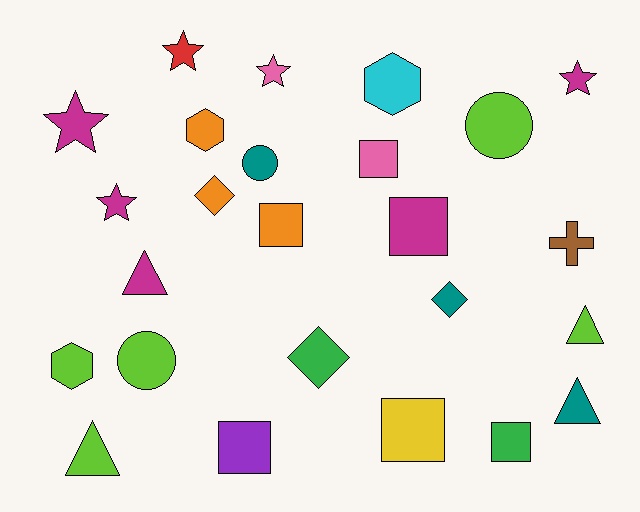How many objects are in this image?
There are 25 objects.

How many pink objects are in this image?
There are 2 pink objects.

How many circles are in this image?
There are 3 circles.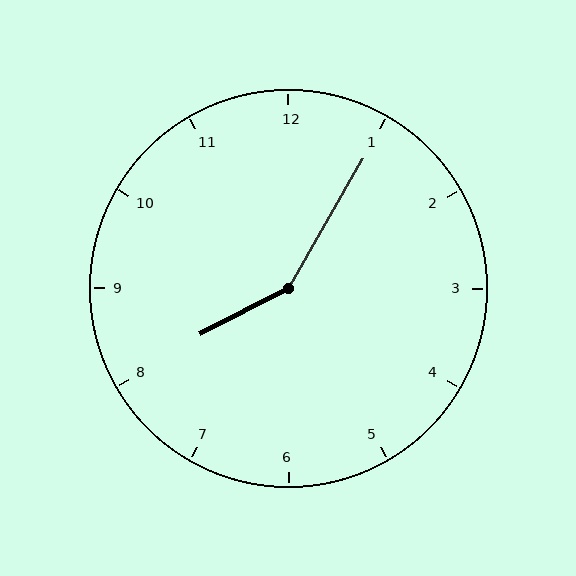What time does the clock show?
8:05.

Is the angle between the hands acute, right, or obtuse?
It is obtuse.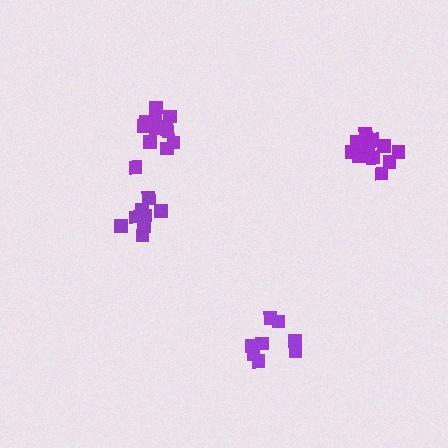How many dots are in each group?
Group 1: 8 dots, Group 2: 8 dots, Group 3: 13 dots, Group 4: 13 dots (42 total).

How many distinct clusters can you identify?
There are 4 distinct clusters.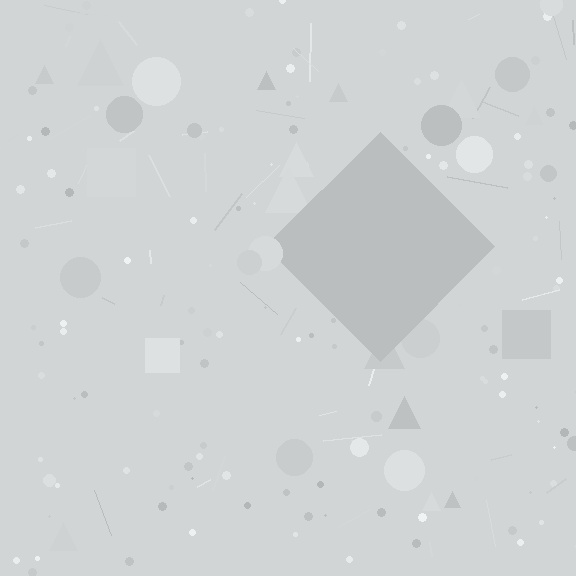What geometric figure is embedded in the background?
A diamond is embedded in the background.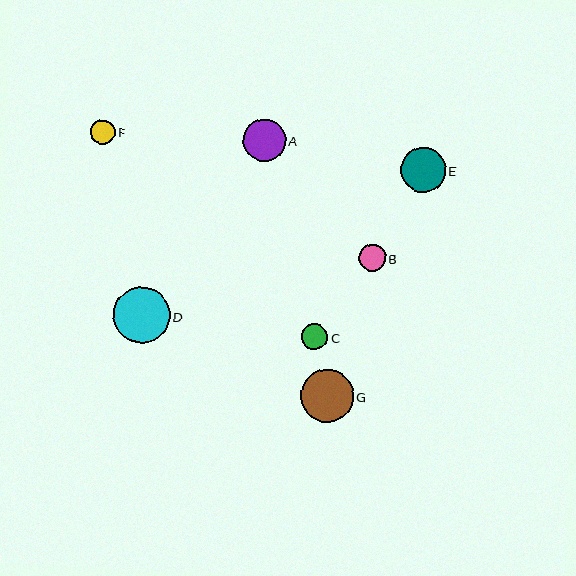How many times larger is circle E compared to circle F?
Circle E is approximately 1.8 times the size of circle F.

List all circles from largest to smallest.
From largest to smallest: D, G, E, A, B, C, F.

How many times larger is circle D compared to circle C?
Circle D is approximately 2.1 times the size of circle C.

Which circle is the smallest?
Circle F is the smallest with a size of approximately 25 pixels.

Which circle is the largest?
Circle D is the largest with a size of approximately 57 pixels.